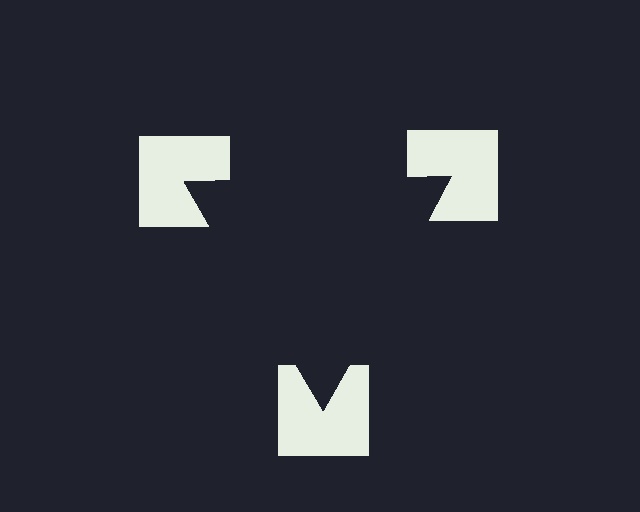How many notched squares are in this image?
There are 3 — one at each vertex of the illusory triangle.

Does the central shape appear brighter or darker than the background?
It typically appears slightly darker than the background, even though no actual brightness change is drawn.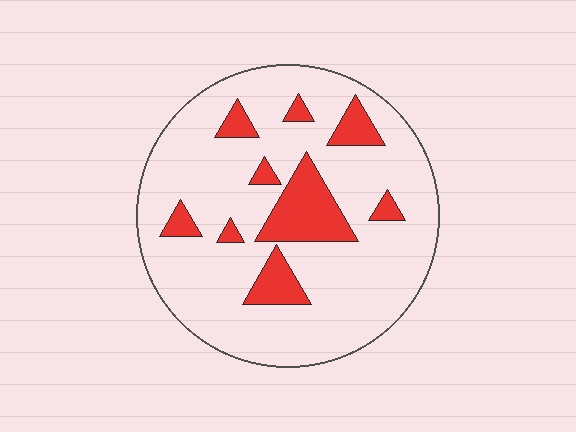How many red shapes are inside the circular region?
9.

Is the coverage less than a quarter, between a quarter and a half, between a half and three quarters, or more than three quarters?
Less than a quarter.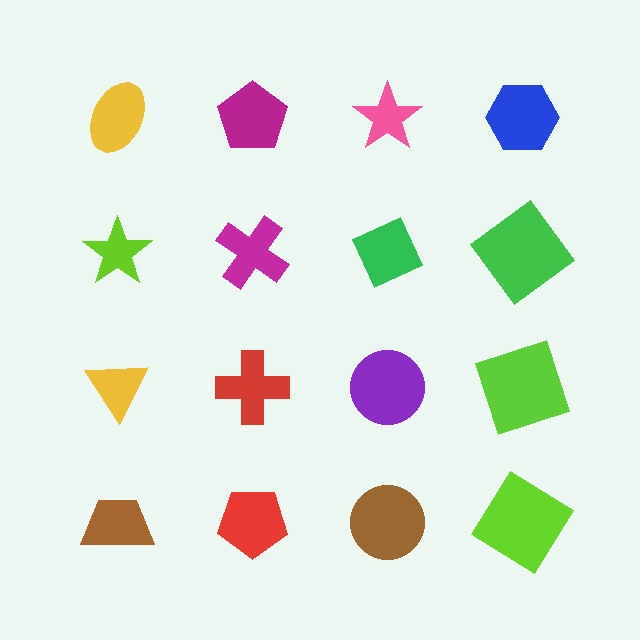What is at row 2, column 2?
A magenta cross.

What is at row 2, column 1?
A lime star.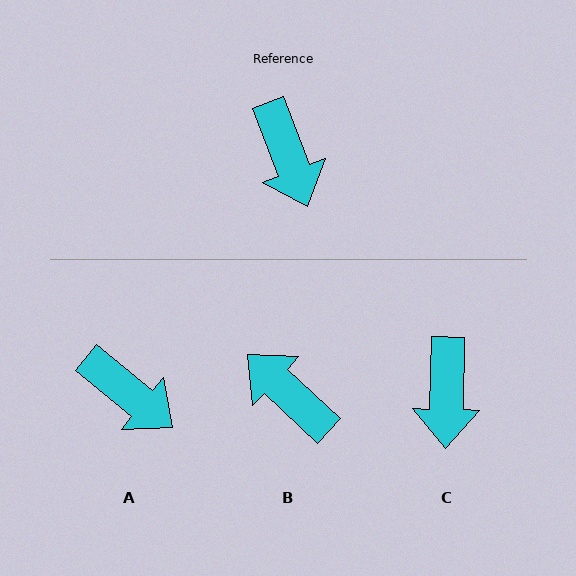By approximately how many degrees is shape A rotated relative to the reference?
Approximately 30 degrees counter-clockwise.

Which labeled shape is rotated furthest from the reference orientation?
B, about 154 degrees away.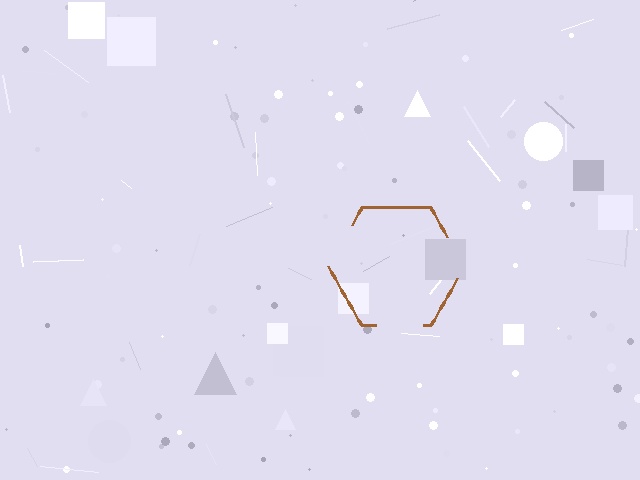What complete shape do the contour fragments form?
The contour fragments form a hexagon.